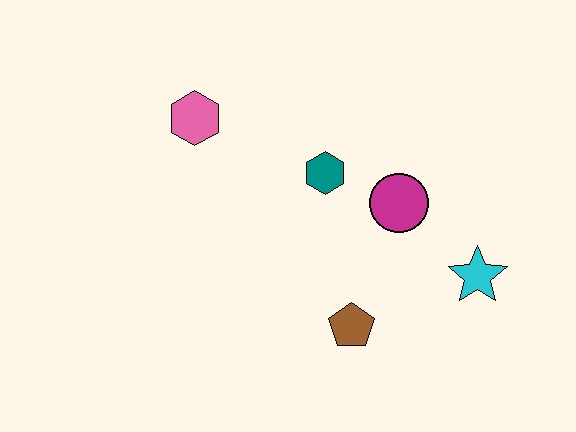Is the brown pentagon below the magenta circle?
Yes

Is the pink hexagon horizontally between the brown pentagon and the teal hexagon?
No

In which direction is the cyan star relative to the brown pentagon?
The cyan star is to the right of the brown pentagon.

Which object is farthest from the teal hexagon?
The cyan star is farthest from the teal hexagon.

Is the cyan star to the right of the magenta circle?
Yes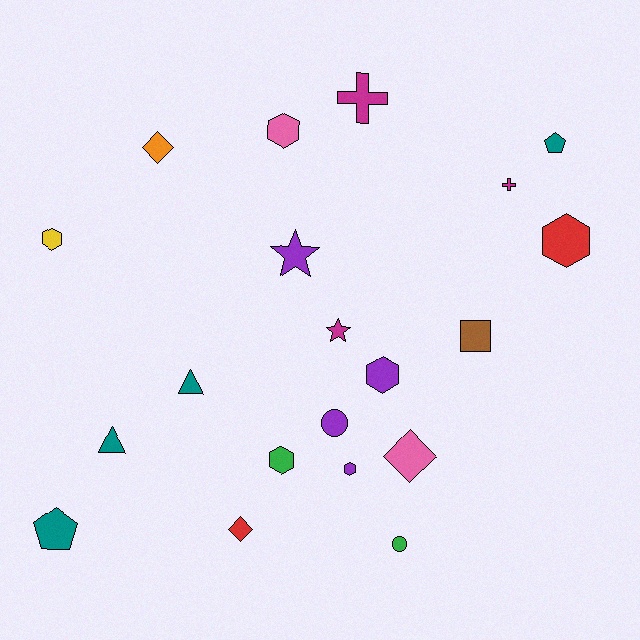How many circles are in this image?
There are 2 circles.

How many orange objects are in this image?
There is 1 orange object.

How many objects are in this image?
There are 20 objects.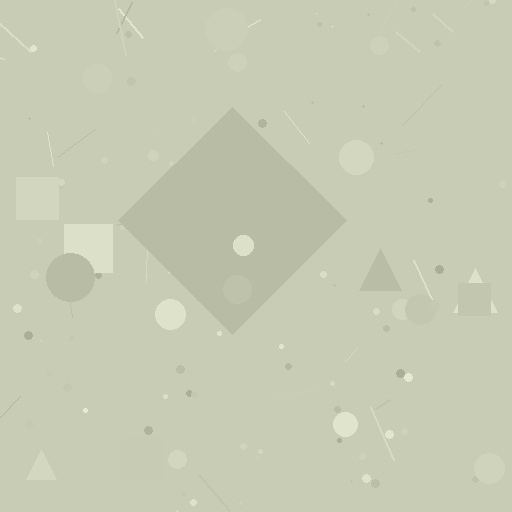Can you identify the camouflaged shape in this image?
The camouflaged shape is a diamond.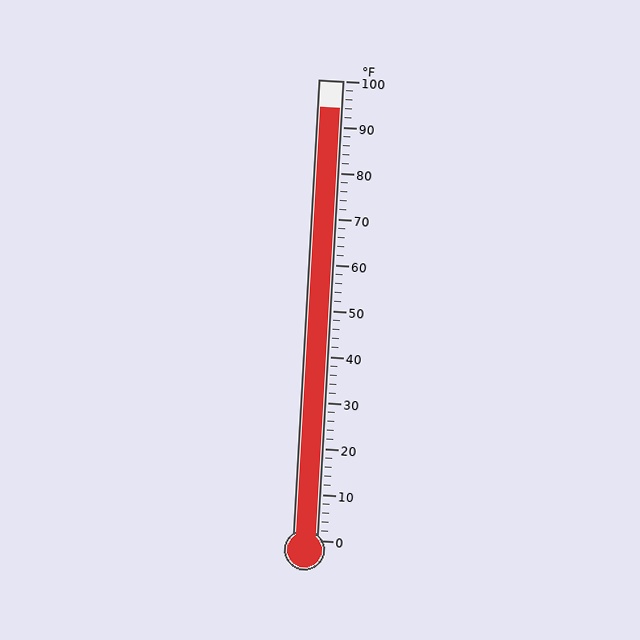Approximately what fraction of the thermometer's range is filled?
The thermometer is filled to approximately 95% of its range.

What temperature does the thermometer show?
The thermometer shows approximately 94°F.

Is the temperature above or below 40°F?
The temperature is above 40°F.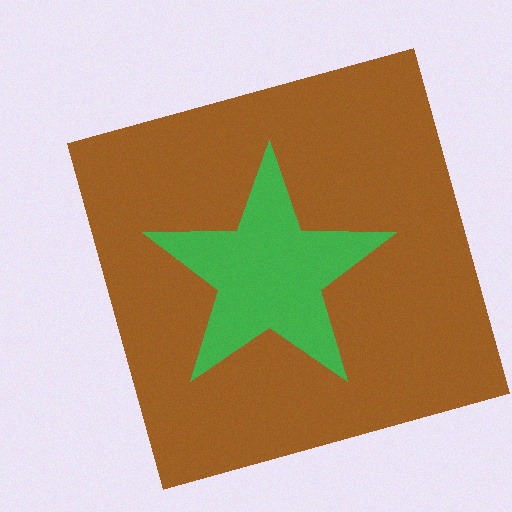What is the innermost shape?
The green star.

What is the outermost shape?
The brown square.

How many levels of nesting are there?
2.